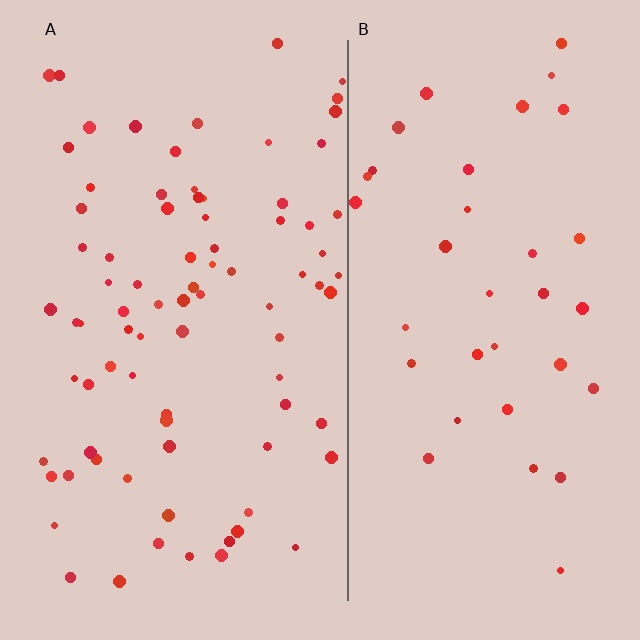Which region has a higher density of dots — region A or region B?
A (the left).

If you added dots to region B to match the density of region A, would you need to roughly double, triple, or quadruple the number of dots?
Approximately double.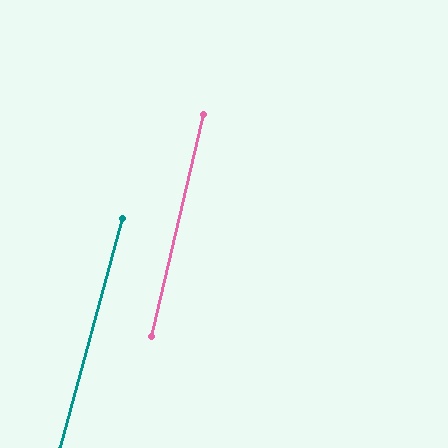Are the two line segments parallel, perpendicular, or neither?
Parallel — their directions differ by only 2.0°.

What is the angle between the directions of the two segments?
Approximately 2 degrees.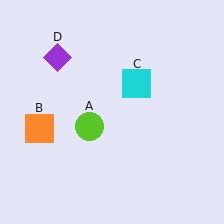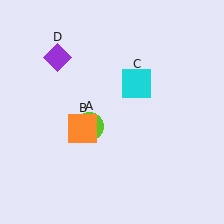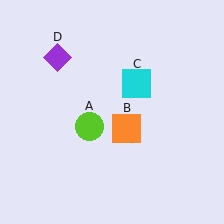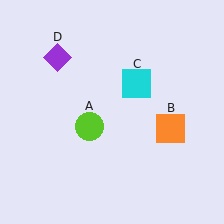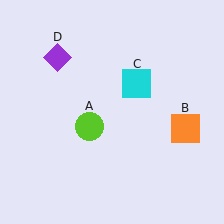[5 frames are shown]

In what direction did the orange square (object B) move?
The orange square (object B) moved right.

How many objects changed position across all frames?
1 object changed position: orange square (object B).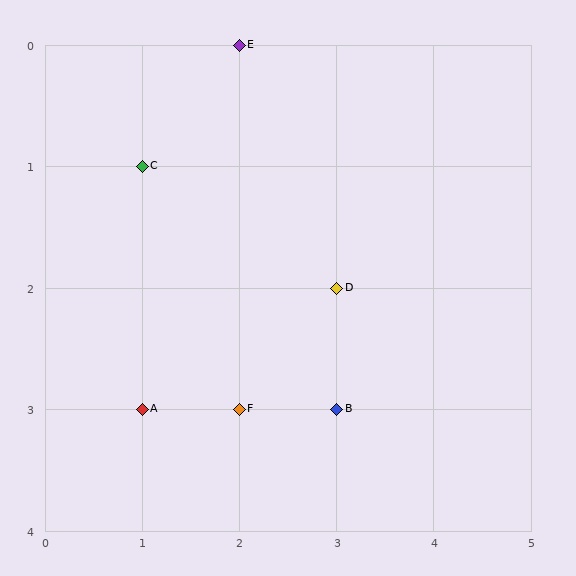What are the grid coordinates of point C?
Point C is at grid coordinates (1, 1).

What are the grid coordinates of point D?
Point D is at grid coordinates (3, 2).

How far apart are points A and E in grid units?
Points A and E are 1 column and 3 rows apart (about 3.2 grid units diagonally).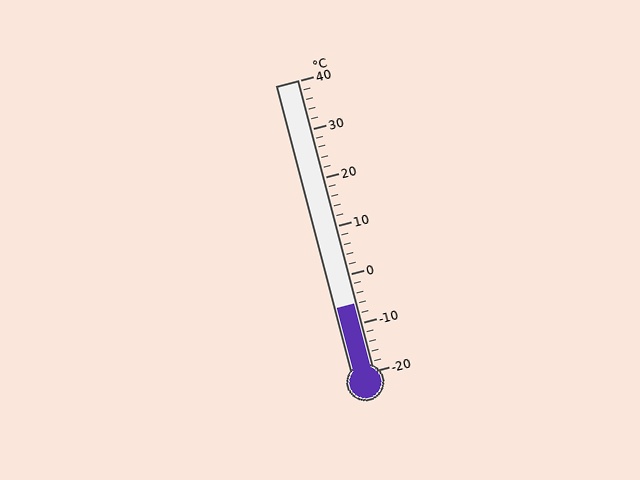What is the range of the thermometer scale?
The thermometer scale ranges from -20°C to 40°C.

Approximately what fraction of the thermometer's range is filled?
The thermometer is filled to approximately 25% of its range.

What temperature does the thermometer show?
The thermometer shows approximately -6°C.